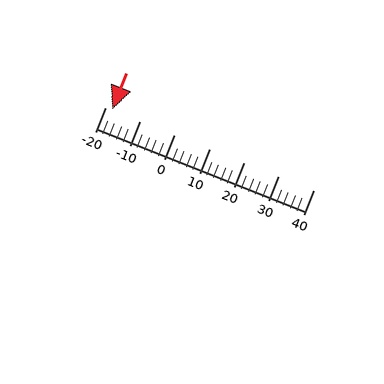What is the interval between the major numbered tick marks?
The major tick marks are spaced 10 units apart.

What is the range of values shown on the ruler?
The ruler shows values from -20 to 40.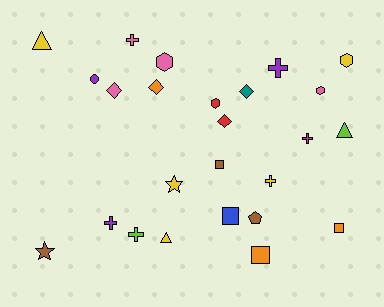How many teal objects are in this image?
There is 1 teal object.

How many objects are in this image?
There are 25 objects.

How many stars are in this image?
There are 2 stars.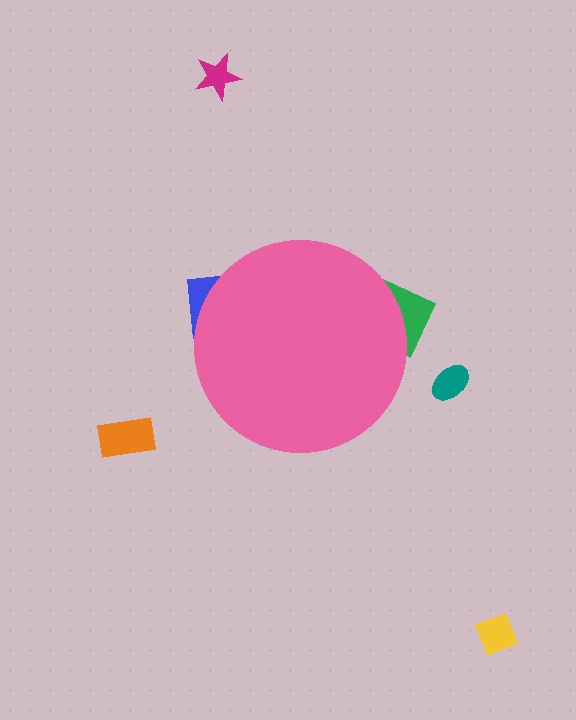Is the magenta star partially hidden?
No, the magenta star is fully visible.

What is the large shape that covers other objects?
A pink circle.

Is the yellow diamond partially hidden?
No, the yellow diamond is fully visible.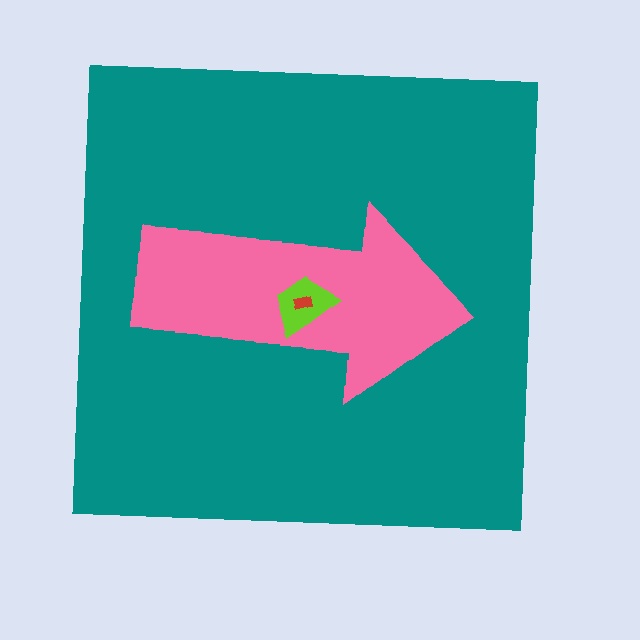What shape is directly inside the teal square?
The pink arrow.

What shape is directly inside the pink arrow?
The lime trapezoid.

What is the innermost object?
The red rectangle.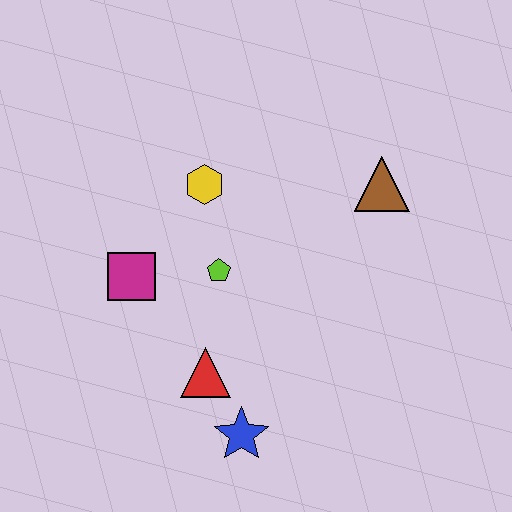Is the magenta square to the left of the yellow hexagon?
Yes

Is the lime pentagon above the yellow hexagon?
No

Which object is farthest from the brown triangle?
The blue star is farthest from the brown triangle.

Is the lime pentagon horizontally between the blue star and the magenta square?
Yes